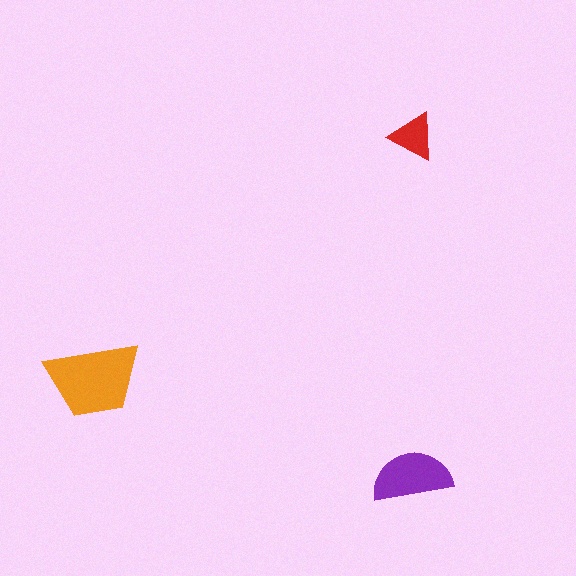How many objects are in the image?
There are 3 objects in the image.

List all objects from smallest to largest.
The red triangle, the purple semicircle, the orange trapezoid.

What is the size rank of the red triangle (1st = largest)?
3rd.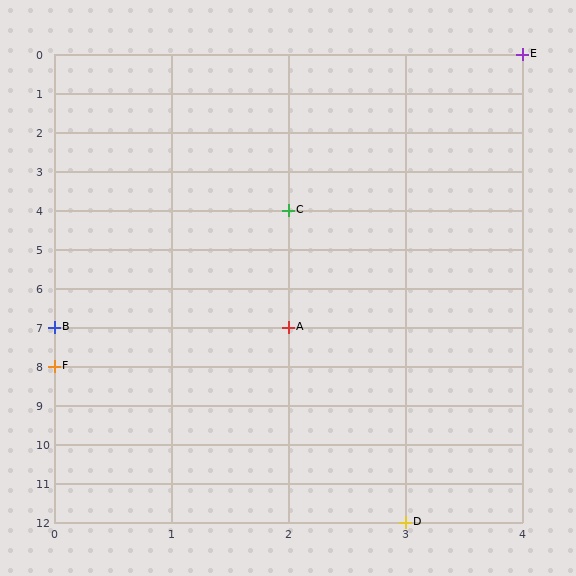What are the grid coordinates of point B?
Point B is at grid coordinates (0, 7).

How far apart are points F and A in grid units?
Points F and A are 2 columns and 1 row apart (about 2.2 grid units diagonally).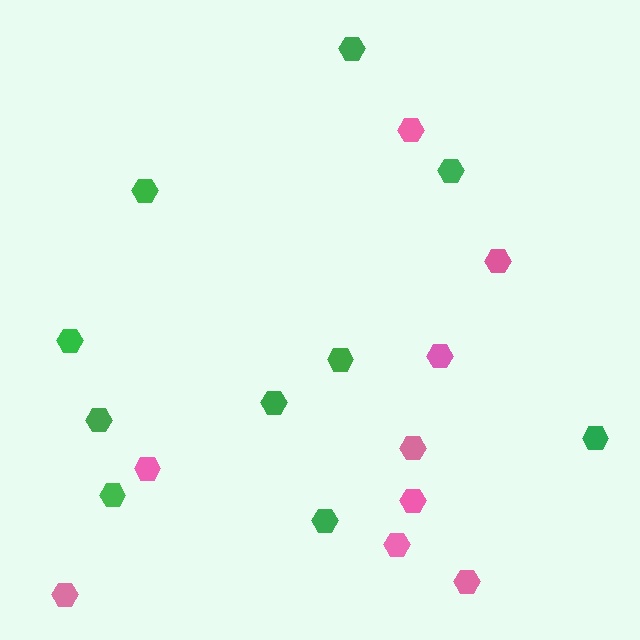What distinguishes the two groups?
There are 2 groups: one group of pink hexagons (9) and one group of green hexagons (10).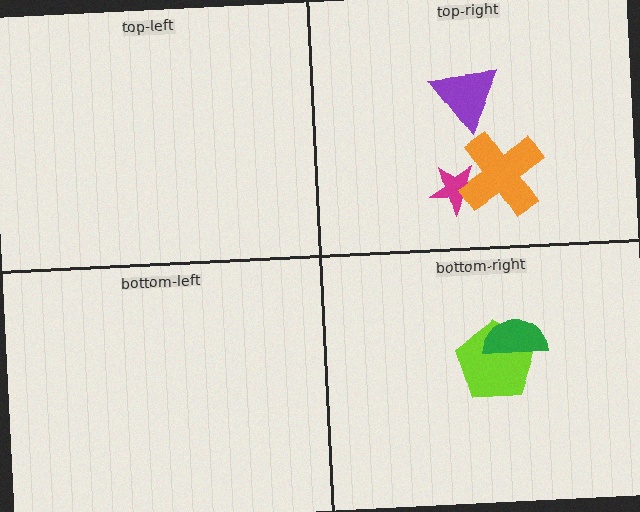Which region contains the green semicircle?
The bottom-right region.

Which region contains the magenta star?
The top-right region.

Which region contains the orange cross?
The top-right region.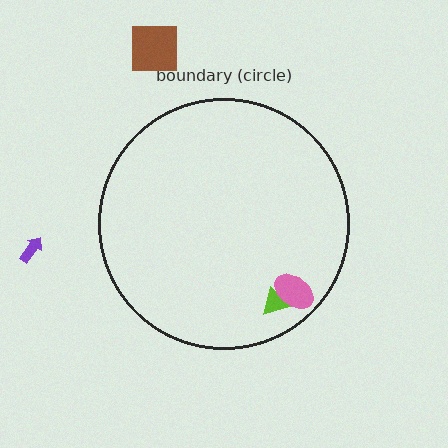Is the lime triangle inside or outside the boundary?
Inside.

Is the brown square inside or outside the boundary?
Outside.